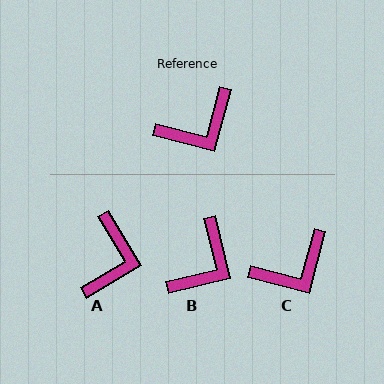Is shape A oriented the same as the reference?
No, it is off by about 46 degrees.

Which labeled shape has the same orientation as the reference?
C.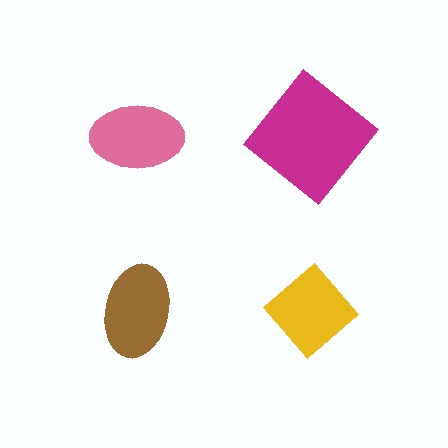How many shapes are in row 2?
2 shapes.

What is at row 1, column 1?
A pink ellipse.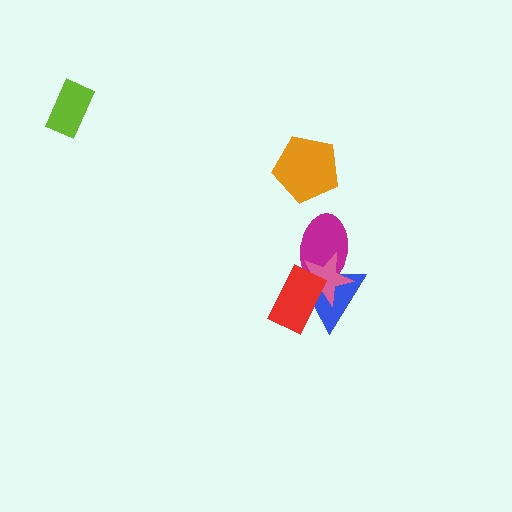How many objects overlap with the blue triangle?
3 objects overlap with the blue triangle.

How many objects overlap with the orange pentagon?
0 objects overlap with the orange pentagon.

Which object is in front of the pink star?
The red rectangle is in front of the pink star.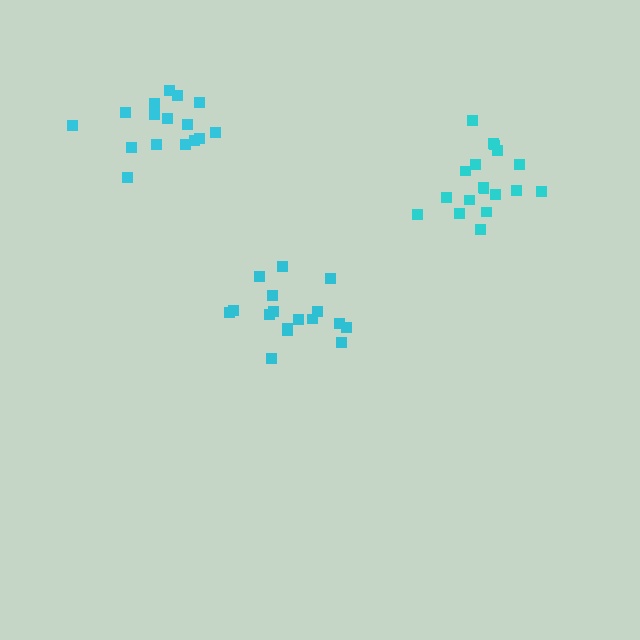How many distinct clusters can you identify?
There are 3 distinct clusters.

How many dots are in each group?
Group 1: 16 dots, Group 2: 18 dots, Group 3: 17 dots (51 total).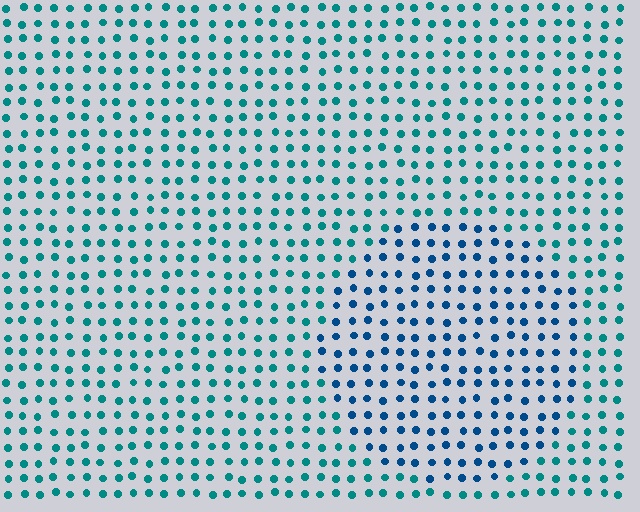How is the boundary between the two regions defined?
The boundary is defined purely by a slight shift in hue (about 30 degrees). Spacing, size, and orientation are identical on both sides.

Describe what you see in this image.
The image is filled with small teal elements in a uniform arrangement. A circle-shaped region is visible where the elements are tinted to a slightly different hue, forming a subtle color boundary.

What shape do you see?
I see a circle.